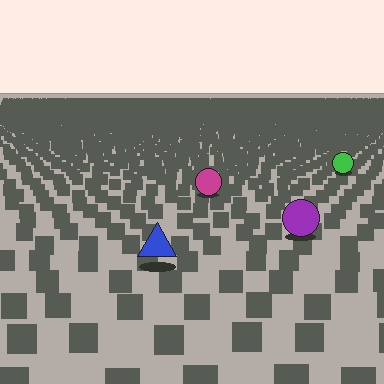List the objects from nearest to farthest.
From nearest to farthest: the blue triangle, the purple circle, the magenta circle, the green circle.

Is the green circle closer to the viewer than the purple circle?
No. The purple circle is closer — you can tell from the texture gradient: the ground texture is coarser near it.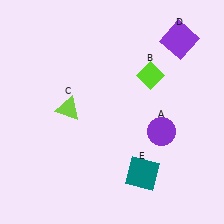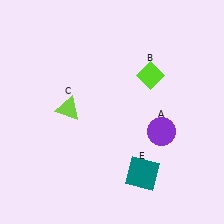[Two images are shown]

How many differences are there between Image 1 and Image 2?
There is 1 difference between the two images.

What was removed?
The purple square (D) was removed in Image 2.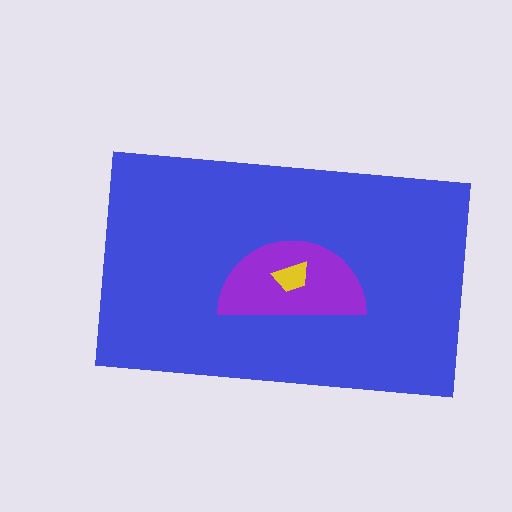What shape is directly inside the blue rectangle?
The purple semicircle.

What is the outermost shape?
The blue rectangle.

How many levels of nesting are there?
3.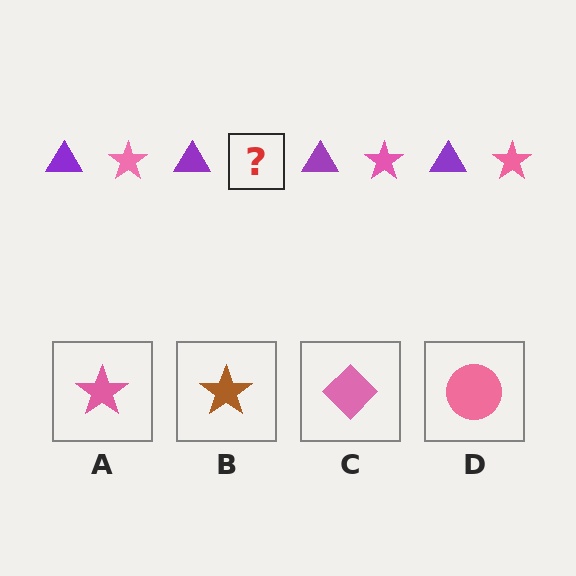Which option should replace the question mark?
Option A.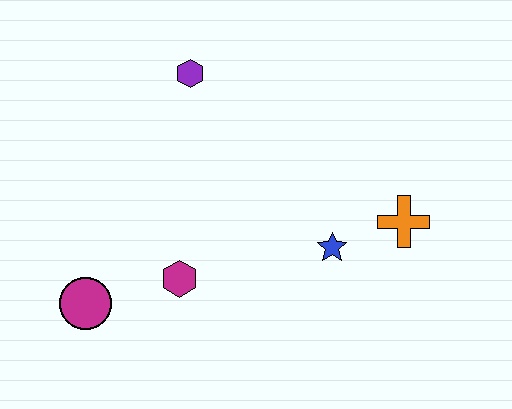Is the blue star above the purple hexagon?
No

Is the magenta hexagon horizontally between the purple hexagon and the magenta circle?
Yes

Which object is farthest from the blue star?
The magenta circle is farthest from the blue star.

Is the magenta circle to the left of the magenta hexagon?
Yes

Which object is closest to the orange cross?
The blue star is closest to the orange cross.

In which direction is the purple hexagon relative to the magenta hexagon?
The purple hexagon is above the magenta hexagon.